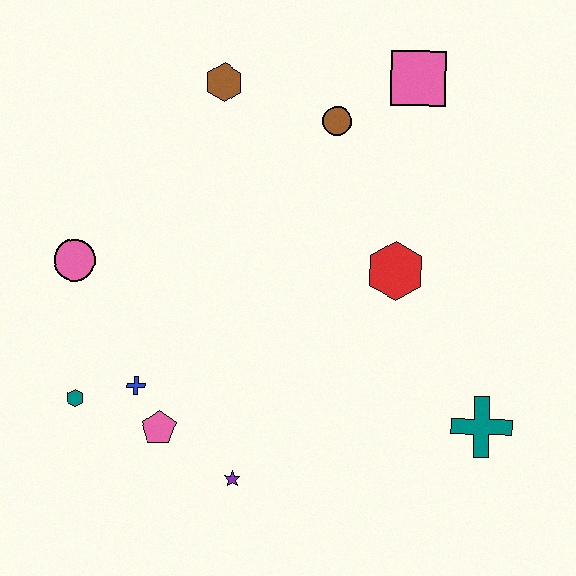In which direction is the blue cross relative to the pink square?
The blue cross is below the pink square.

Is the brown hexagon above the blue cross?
Yes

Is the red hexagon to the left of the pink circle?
No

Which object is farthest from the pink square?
The teal hexagon is farthest from the pink square.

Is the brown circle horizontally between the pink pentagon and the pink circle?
No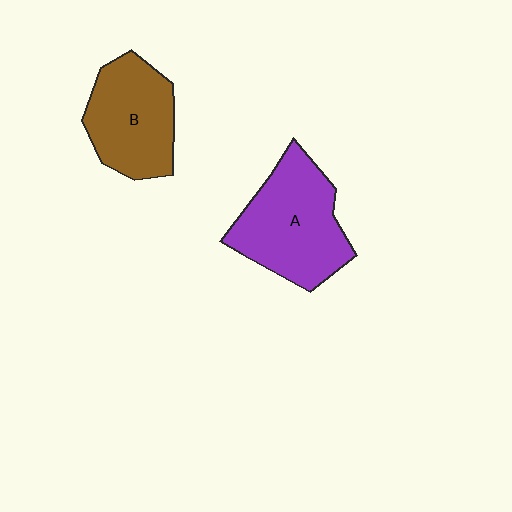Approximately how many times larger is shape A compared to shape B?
Approximately 1.2 times.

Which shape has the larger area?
Shape A (purple).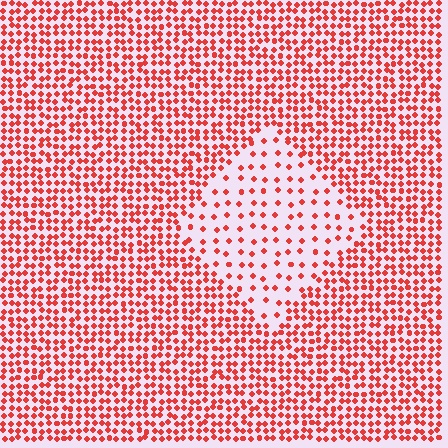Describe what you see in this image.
The image contains small red elements arranged at two different densities. A diamond-shaped region is visible where the elements are less densely packed than the surrounding area.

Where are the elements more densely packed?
The elements are more densely packed outside the diamond boundary.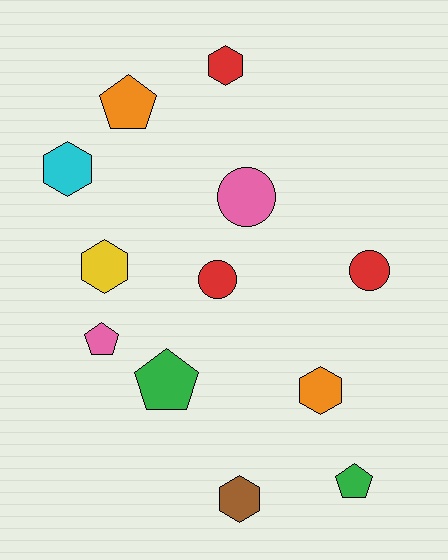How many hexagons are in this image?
There are 5 hexagons.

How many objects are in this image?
There are 12 objects.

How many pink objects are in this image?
There are 2 pink objects.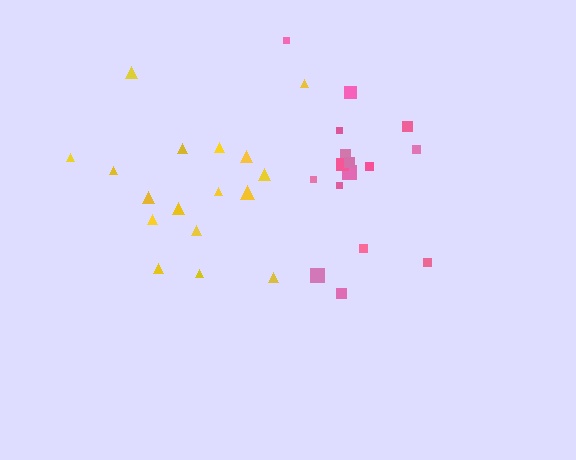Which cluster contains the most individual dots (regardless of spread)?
Yellow (17).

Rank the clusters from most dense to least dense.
pink, yellow.